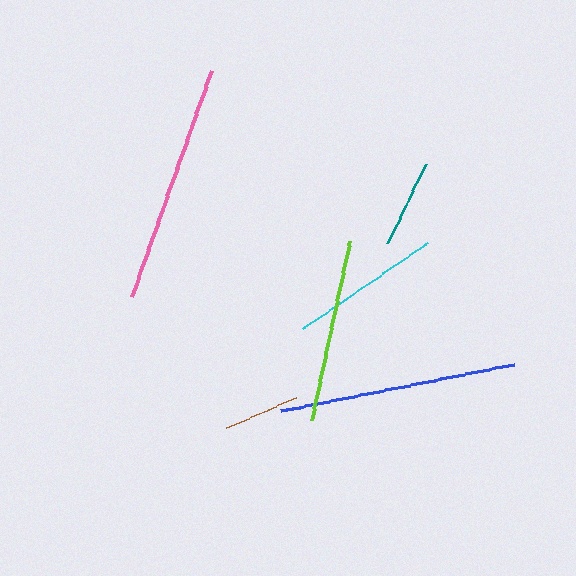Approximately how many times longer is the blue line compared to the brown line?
The blue line is approximately 3.1 times the length of the brown line.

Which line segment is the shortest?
The brown line is the shortest at approximately 77 pixels.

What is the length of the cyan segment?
The cyan segment is approximately 153 pixels long.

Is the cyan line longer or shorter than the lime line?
The lime line is longer than the cyan line.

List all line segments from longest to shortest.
From longest to shortest: pink, blue, lime, cyan, teal, brown.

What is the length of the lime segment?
The lime segment is approximately 183 pixels long.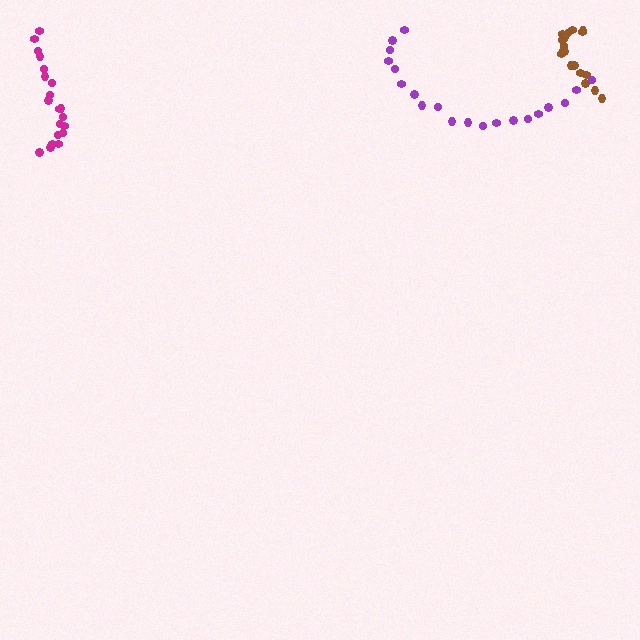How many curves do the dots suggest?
There are 3 distinct paths.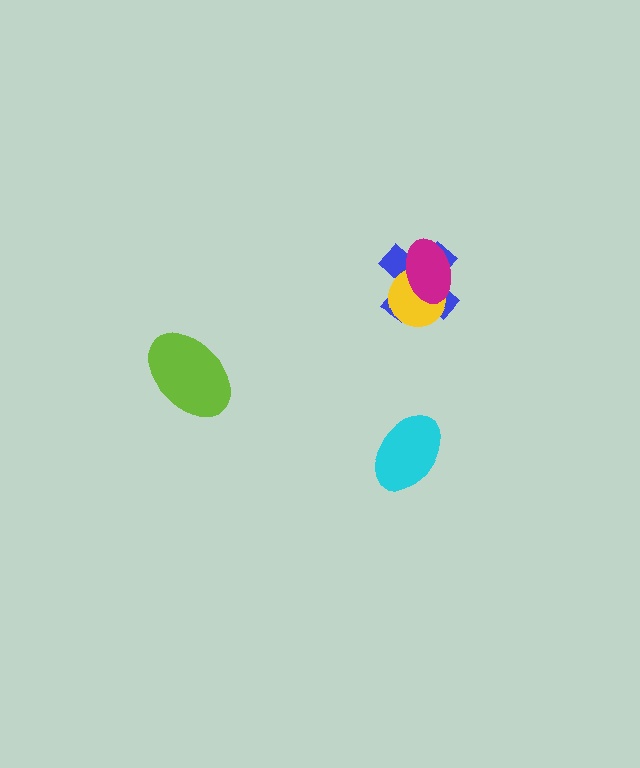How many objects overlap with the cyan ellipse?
0 objects overlap with the cyan ellipse.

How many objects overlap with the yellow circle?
2 objects overlap with the yellow circle.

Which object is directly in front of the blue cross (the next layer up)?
The yellow circle is directly in front of the blue cross.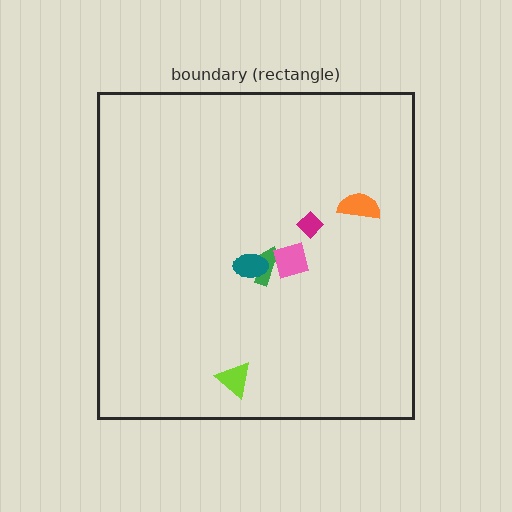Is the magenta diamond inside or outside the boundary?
Inside.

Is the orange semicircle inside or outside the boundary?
Inside.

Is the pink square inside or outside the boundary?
Inside.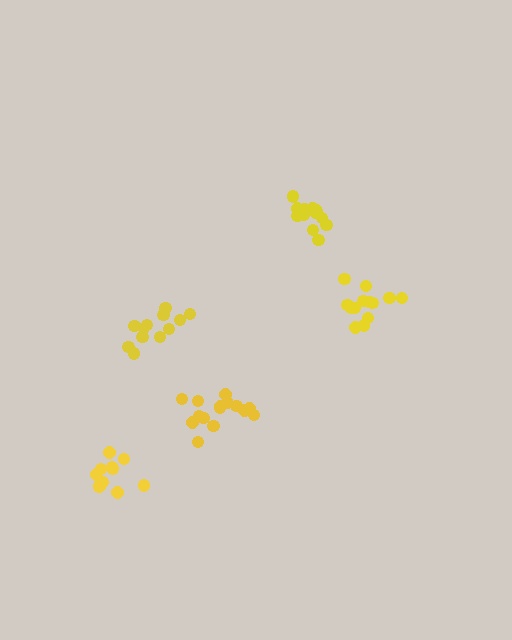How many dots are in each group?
Group 1: 13 dots, Group 2: 15 dots, Group 3: 12 dots, Group 4: 14 dots, Group 5: 11 dots (65 total).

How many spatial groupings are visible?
There are 5 spatial groupings.